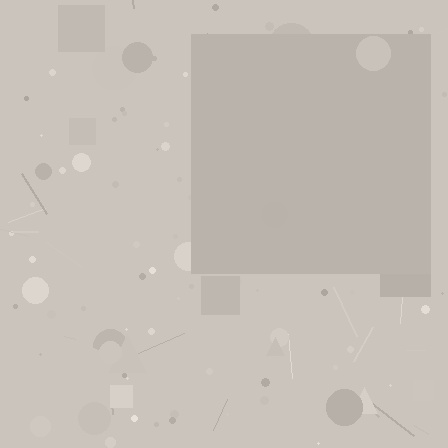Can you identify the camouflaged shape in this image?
The camouflaged shape is a square.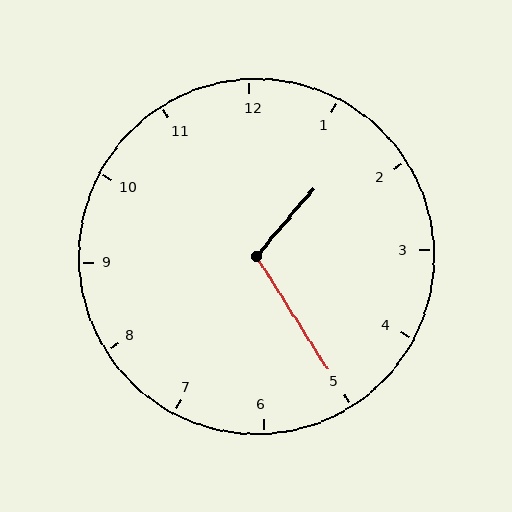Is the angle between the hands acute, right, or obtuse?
It is obtuse.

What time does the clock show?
1:25.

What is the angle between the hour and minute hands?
Approximately 108 degrees.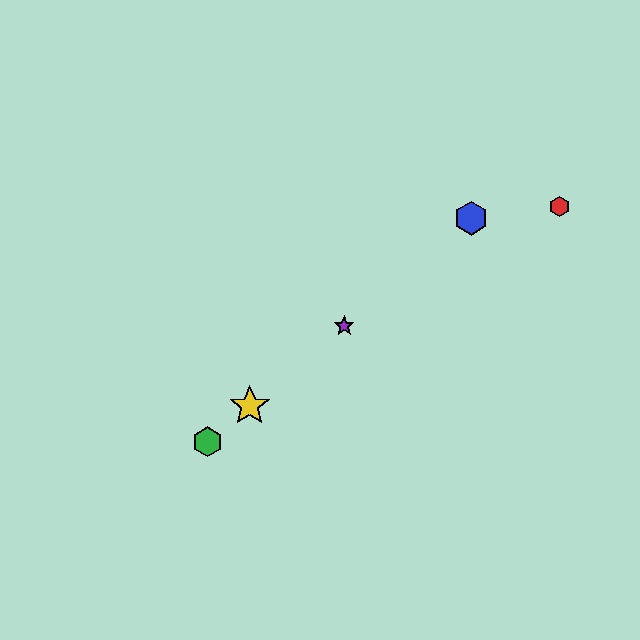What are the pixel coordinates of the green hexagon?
The green hexagon is at (208, 442).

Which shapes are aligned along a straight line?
The blue hexagon, the green hexagon, the yellow star, the purple star are aligned along a straight line.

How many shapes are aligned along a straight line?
4 shapes (the blue hexagon, the green hexagon, the yellow star, the purple star) are aligned along a straight line.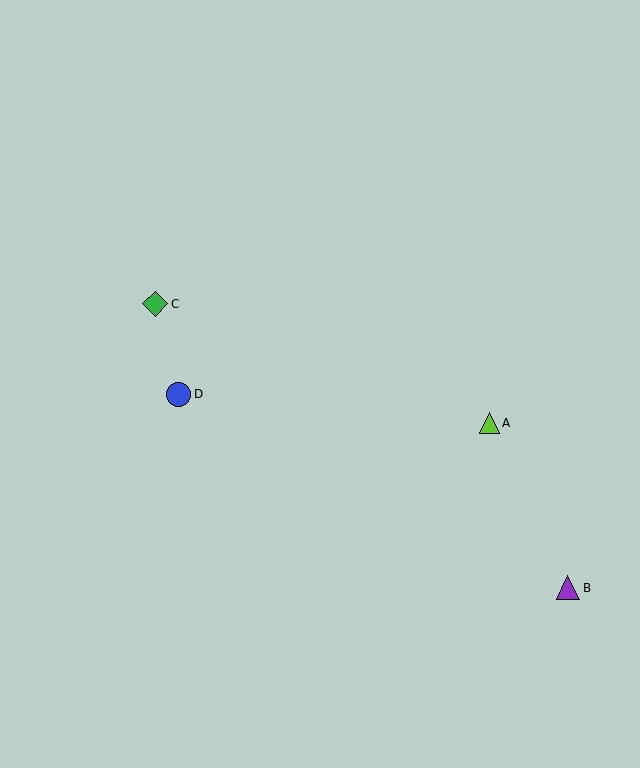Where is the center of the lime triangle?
The center of the lime triangle is at (489, 423).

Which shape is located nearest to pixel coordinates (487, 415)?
The lime triangle (labeled A) at (489, 423) is nearest to that location.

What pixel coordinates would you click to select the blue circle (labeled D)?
Click at (179, 394) to select the blue circle D.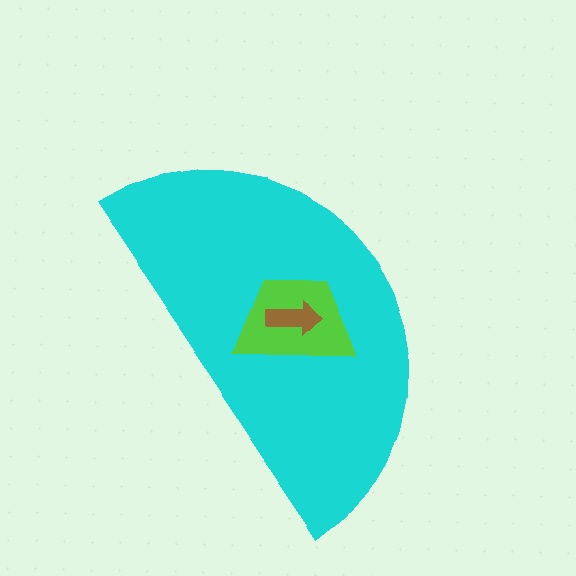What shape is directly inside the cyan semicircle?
The lime trapezoid.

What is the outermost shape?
The cyan semicircle.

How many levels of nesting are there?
3.